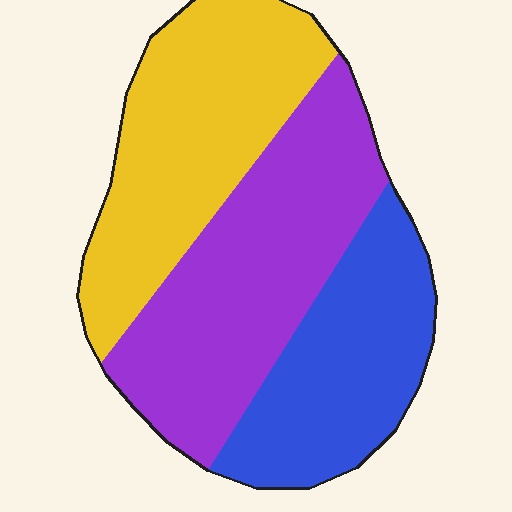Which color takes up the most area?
Purple, at roughly 40%.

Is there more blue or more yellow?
Yellow.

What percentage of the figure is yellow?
Yellow takes up about one third (1/3) of the figure.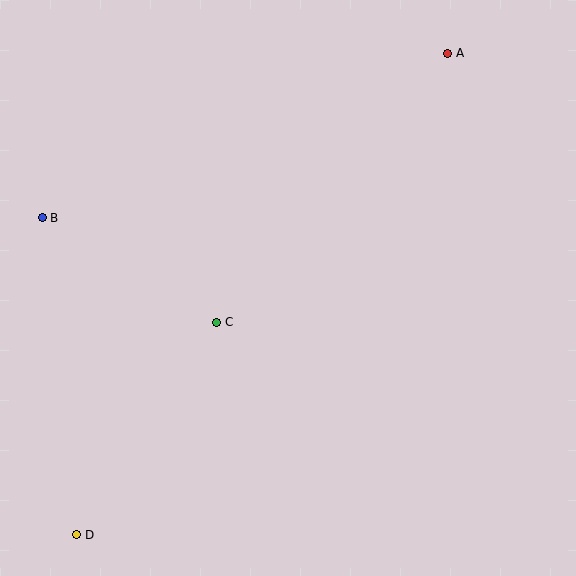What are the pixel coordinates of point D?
Point D is at (77, 535).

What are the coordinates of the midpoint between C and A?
The midpoint between C and A is at (332, 188).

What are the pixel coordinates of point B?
Point B is at (42, 218).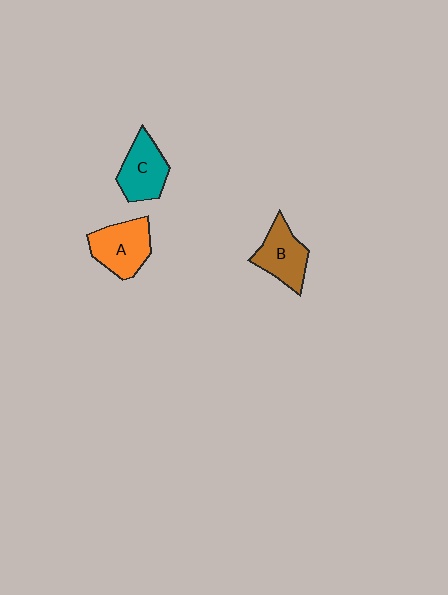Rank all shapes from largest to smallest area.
From largest to smallest: A (orange), C (teal), B (brown).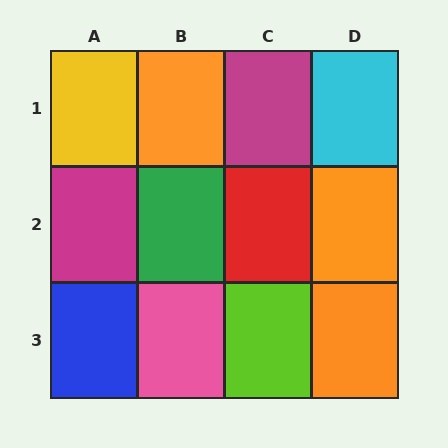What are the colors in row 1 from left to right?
Yellow, orange, magenta, cyan.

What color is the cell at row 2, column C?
Red.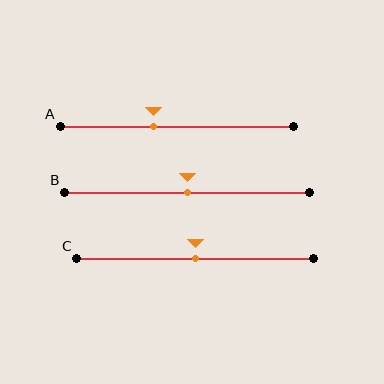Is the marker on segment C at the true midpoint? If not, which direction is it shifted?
Yes, the marker on segment C is at the true midpoint.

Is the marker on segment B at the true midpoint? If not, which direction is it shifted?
Yes, the marker on segment B is at the true midpoint.